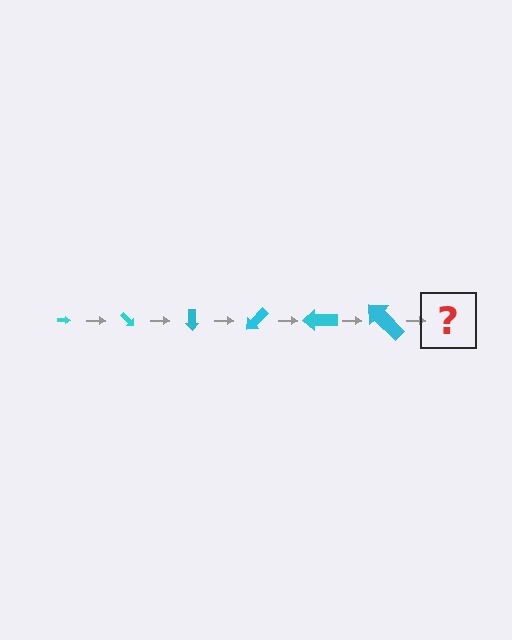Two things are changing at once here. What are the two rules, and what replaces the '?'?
The two rules are that the arrow grows larger each step and it rotates 45 degrees each step. The '?' should be an arrow, larger than the previous one and rotated 270 degrees from the start.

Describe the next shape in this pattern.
It should be an arrow, larger than the previous one and rotated 270 degrees from the start.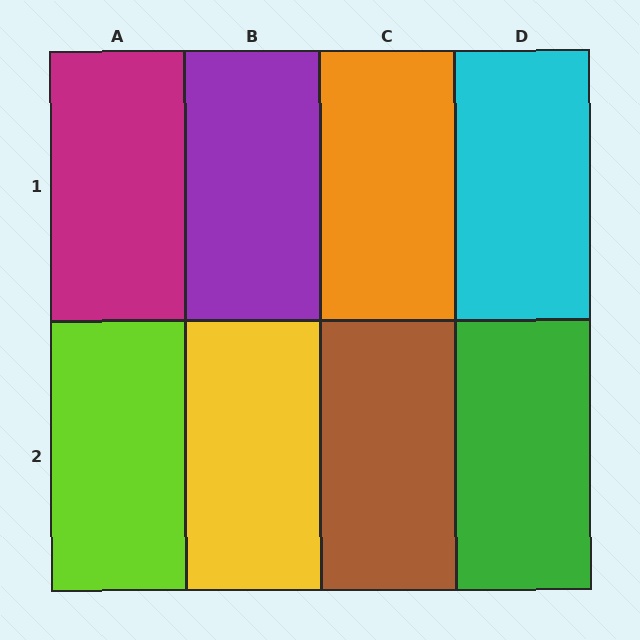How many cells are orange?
1 cell is orange.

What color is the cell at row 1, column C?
Orange.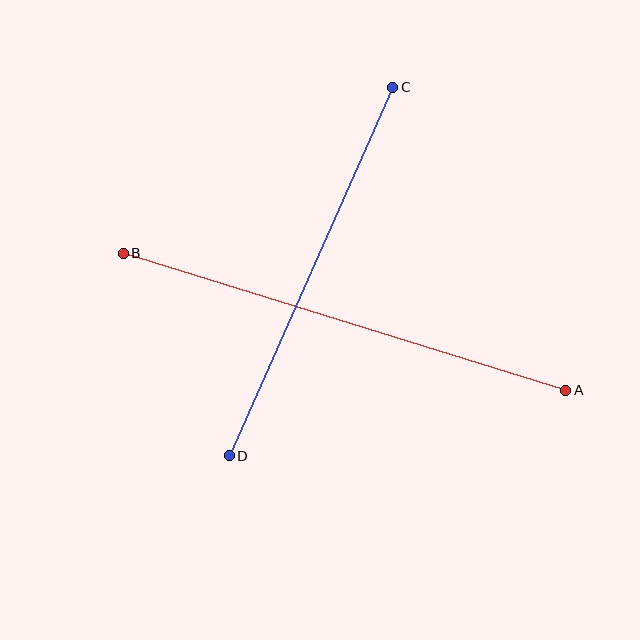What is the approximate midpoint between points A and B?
The midpoint is at approximately (345, 322) pixels.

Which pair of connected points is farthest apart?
Points A and B are farthest apart.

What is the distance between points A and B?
The distance is approximately 463 pixels.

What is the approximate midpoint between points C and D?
The midpoint is at approximately (311, 271) pixels.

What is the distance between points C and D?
The distance is approximately 403 pixels.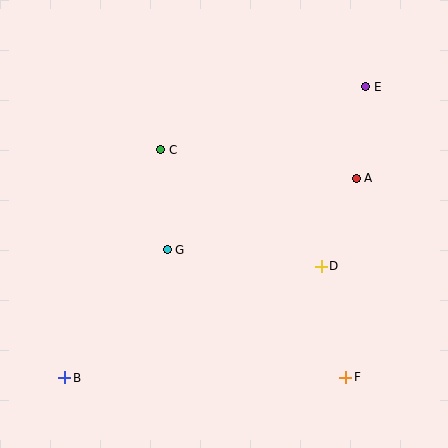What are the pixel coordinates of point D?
Point D is at (321, 267).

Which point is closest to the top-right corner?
Point E is closest to the top-right corner.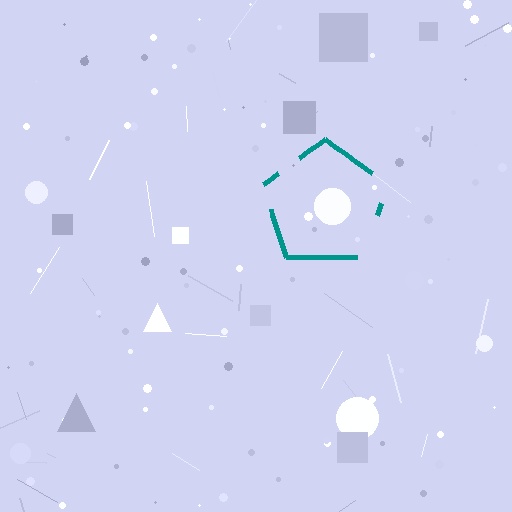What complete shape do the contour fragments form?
The contour fragments form a pentagon.